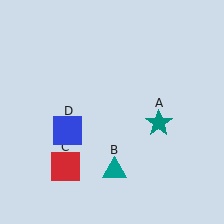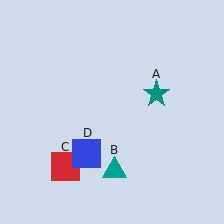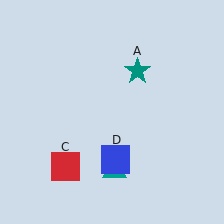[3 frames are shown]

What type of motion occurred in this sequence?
The teal star (object A), blue square (object D) rotated counterclockwise around the center of the scene.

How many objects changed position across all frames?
2 objects changed position: teal star (object A), blue square (object D).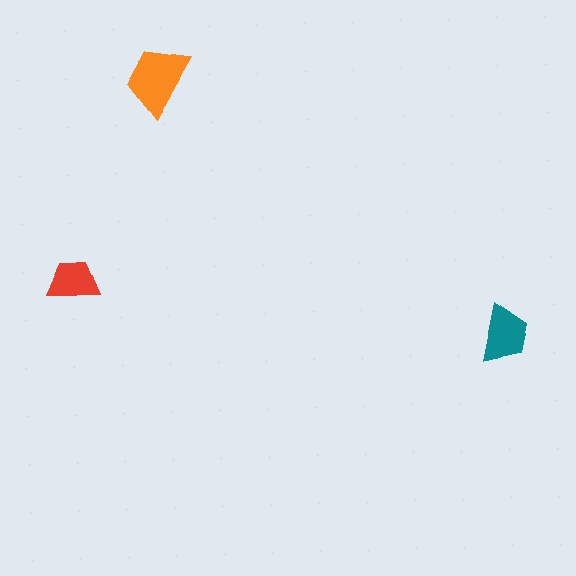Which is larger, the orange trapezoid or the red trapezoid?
The orange one.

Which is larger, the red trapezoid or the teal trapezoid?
The teal one.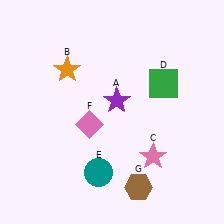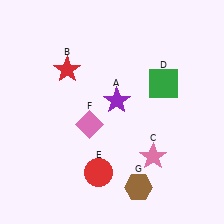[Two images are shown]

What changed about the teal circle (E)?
In Image 1, E is teal. In Image 2, it changed to red.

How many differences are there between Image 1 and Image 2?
There are 2 differences between the two images.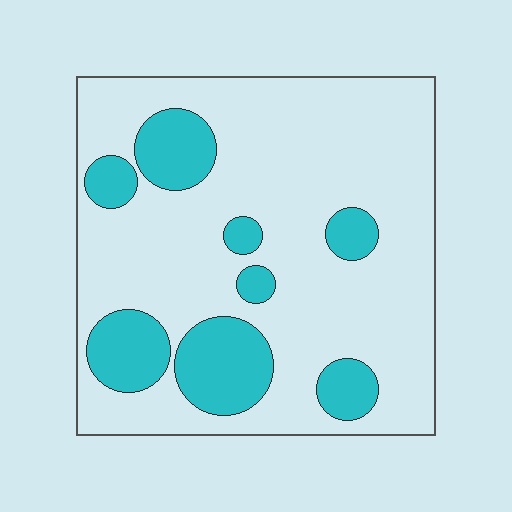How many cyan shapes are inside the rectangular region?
8.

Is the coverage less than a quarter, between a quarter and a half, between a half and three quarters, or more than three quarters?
Less than a quarter.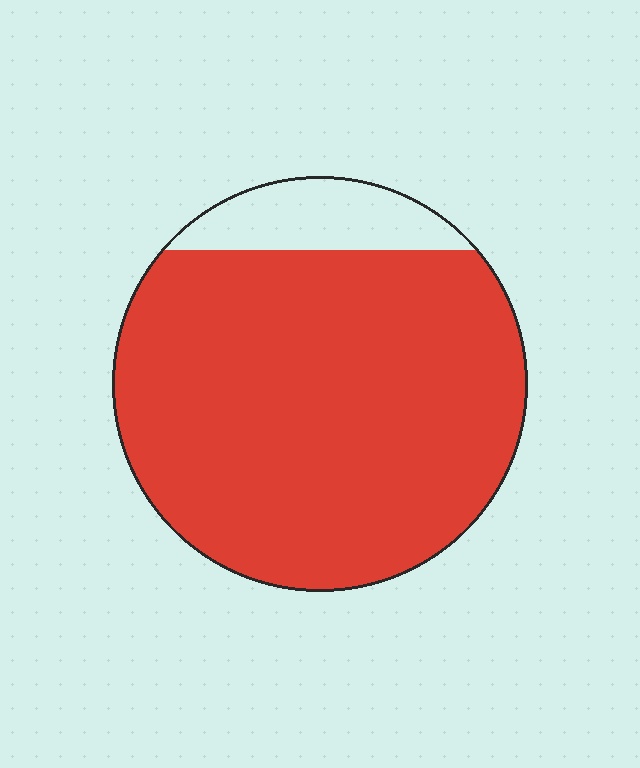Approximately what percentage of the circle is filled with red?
Approximately 90%.